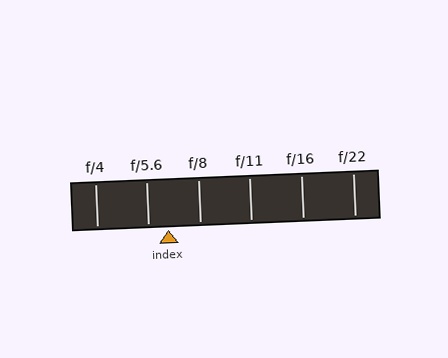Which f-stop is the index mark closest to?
The index mark is closest to f/5.6.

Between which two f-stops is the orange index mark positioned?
The index mark is between f/5.6 and f/8.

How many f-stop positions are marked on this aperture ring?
There are 6 f-stop positions marked.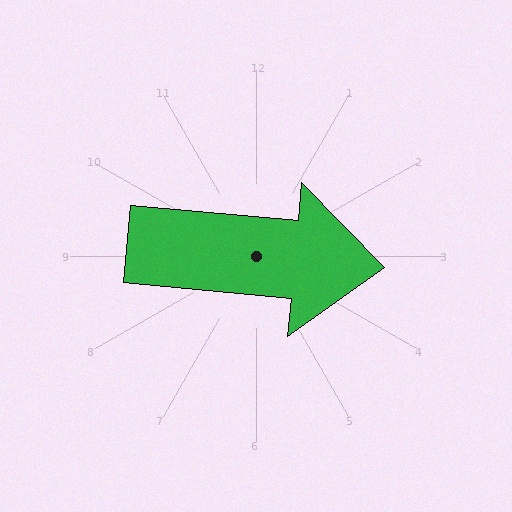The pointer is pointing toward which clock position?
Roughly 3 o'clock.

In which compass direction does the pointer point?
East.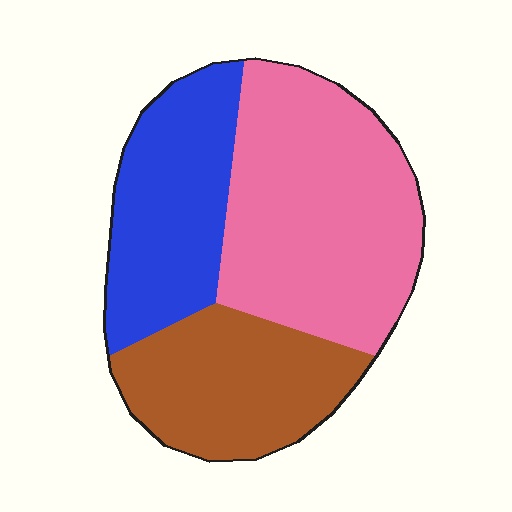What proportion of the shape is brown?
Brown takes up about one quarter (1/4) of the shape.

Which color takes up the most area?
Pink, at roughly 45%.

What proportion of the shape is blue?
Blue takes up about one quarter (1/4) of the shape.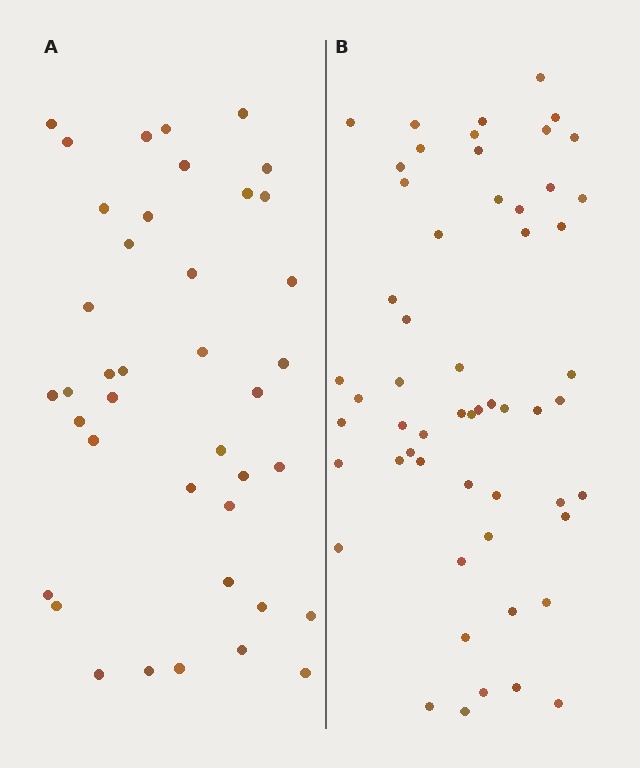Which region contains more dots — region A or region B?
Region B (the right region) has more dots.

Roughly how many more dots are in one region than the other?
Region B has approximately 15 more dots than region A.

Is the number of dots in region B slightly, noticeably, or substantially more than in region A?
Region B has noticeably more, but not dramatically so. The ratio is roughly 1.4 to 1.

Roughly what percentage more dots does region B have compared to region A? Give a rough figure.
About 40% more.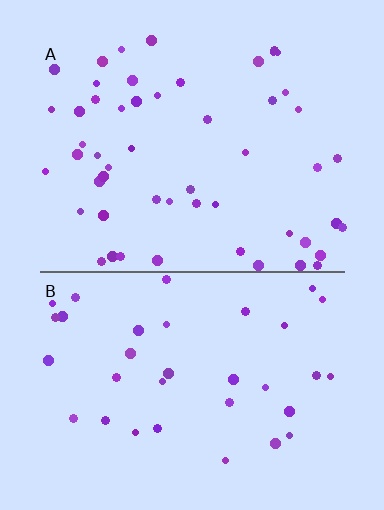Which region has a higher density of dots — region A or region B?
A (the top).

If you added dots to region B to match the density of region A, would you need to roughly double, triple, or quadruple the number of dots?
Approximately double.